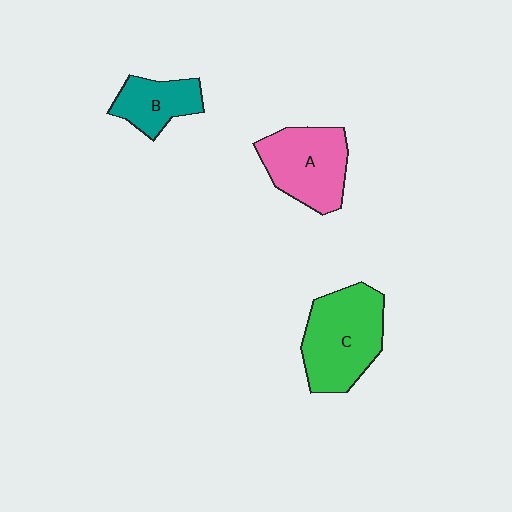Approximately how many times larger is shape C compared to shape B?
Approximately 1.8 times.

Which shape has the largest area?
Shape C (green).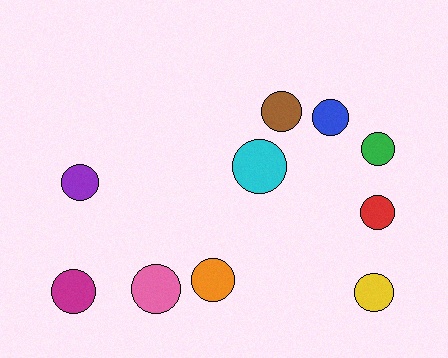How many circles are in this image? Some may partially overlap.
There are 10 circles.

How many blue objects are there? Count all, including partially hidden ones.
There is 1 blue object.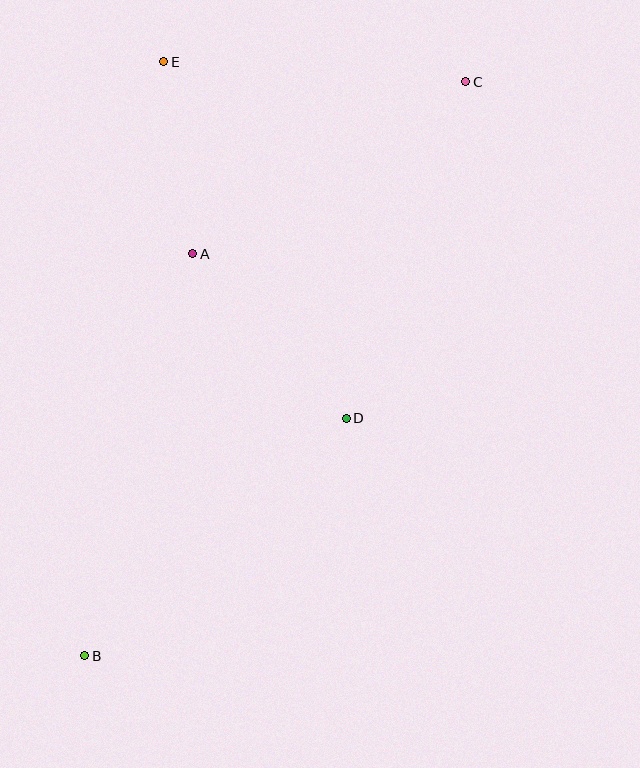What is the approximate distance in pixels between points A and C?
The distance between A and C is approximately 323 pixels.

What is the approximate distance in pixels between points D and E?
The distance between D and E is approximately 401 pixels.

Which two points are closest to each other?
Points A and E are closest to each other.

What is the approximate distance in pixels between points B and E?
The distance between B and E is approximately 599 pixels.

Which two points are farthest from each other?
Points B and C are farthest from each other.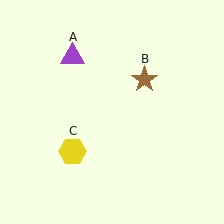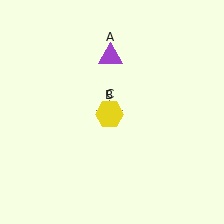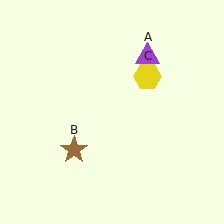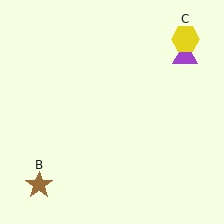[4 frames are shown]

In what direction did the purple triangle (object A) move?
The purple triangle (object A) moved right.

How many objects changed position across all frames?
3 objects changed position: purple triangle (object A), brown star (object B), yellow hexagon (object C).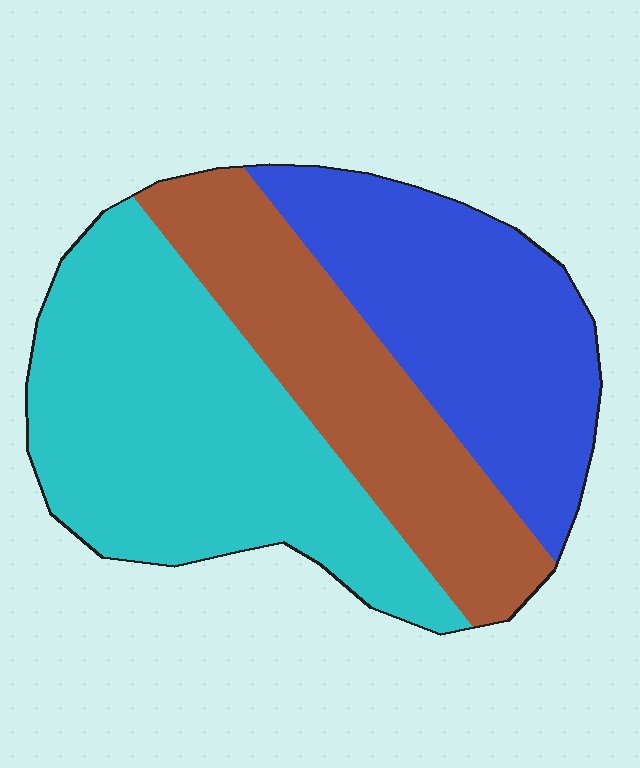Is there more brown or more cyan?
Cyan.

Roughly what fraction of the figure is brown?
Brown takes up about one quarter (1/4) of the figure.